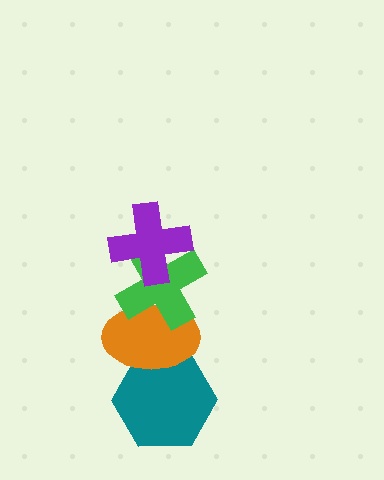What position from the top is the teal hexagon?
The teal hexagon is 4th from the top.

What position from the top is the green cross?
The green cross is 2nd from the top.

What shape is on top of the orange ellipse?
The green cross is on top of the orange ellipse.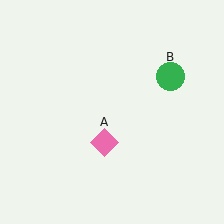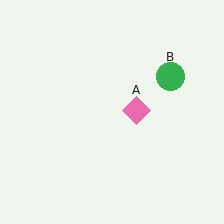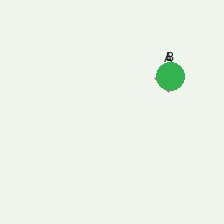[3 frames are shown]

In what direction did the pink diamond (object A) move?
The pink diamond (object A) moved up and to the right.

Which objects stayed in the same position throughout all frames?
Green circle (object B) remained stationary.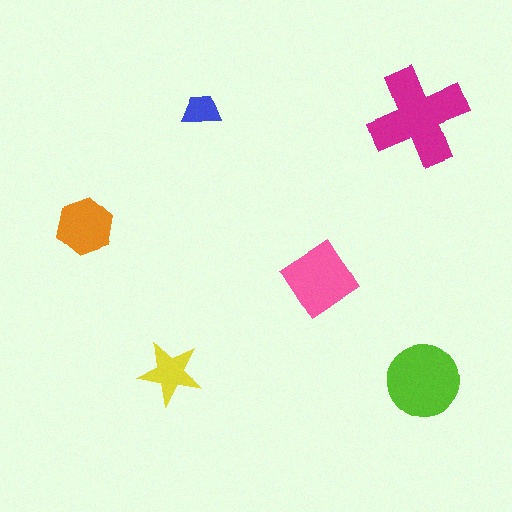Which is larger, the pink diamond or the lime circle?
The lime circle.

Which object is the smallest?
The blue trapezoid.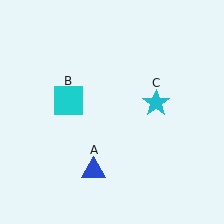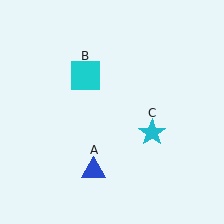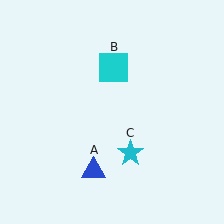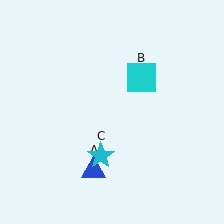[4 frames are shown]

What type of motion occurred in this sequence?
The cyan square (object B), cyan star (object C) rotated clockwise around the center of the scene.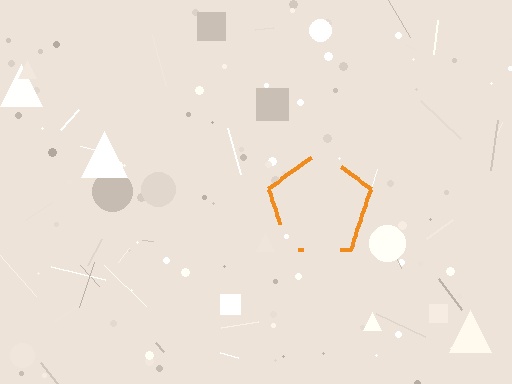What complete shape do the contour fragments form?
The contour fragments form a pentagon.